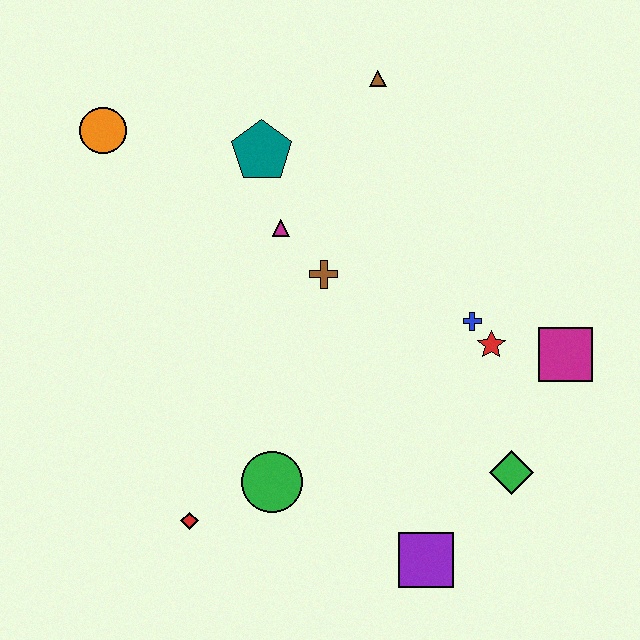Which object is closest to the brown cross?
The magenta triangle is closest to the brown cross.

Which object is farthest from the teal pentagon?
The purple square is farthest from the teal pentagon.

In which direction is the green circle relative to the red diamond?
The green circle is to the right of the red diamond.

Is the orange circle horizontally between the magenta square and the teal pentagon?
No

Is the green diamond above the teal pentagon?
No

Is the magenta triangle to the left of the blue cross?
Yes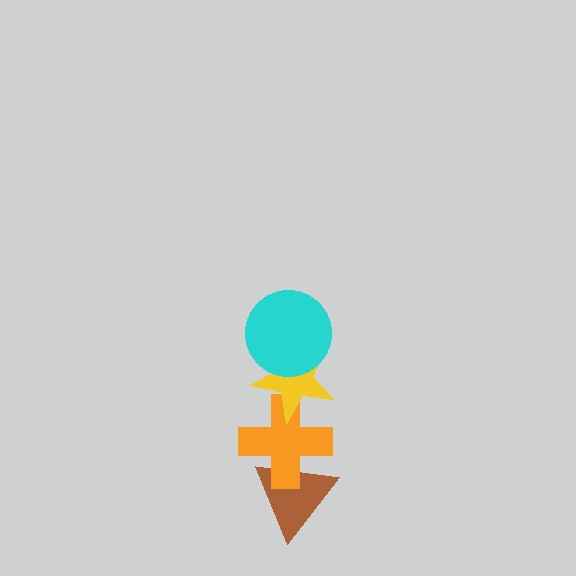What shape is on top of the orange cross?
The yellow star is on top of the orange cross.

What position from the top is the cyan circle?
The cyan circle is 1st from the top.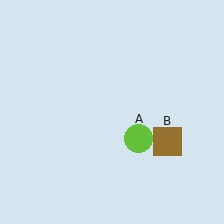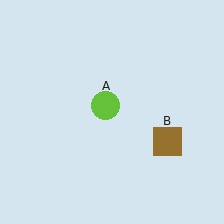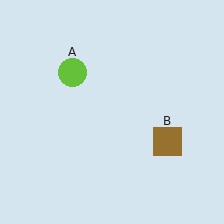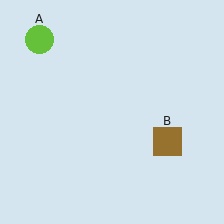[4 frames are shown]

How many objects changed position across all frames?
1 object changed position: lime circle (object A).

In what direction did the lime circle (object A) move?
The lime circle (object A) moved up and to the left.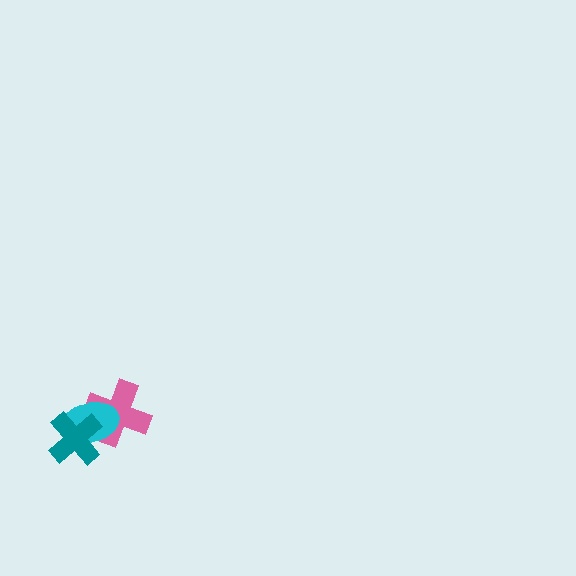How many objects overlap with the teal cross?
2 objects overlap with the teal cross.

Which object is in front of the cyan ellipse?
The teal cross is in front of the cyan ellipse.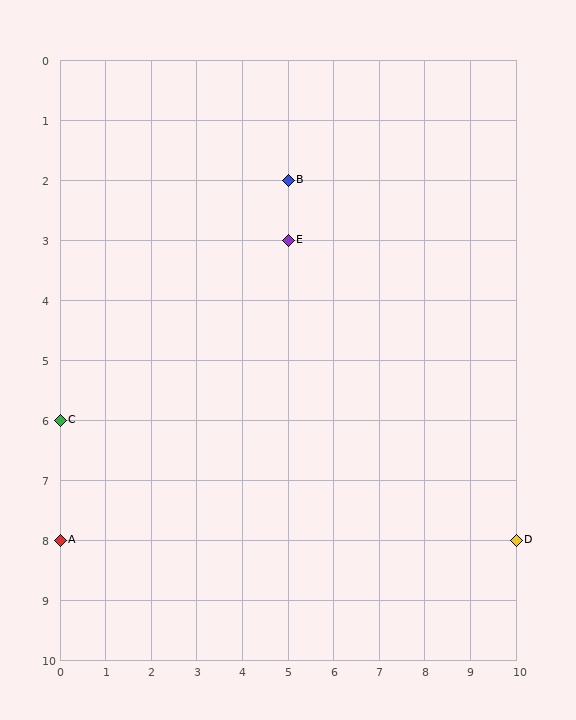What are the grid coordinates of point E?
Point E is at grid coordinates (5, 3).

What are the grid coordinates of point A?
Point A is at grid coordinates (0, 8).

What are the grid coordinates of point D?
Point D is at grid coordinates (10, 8).